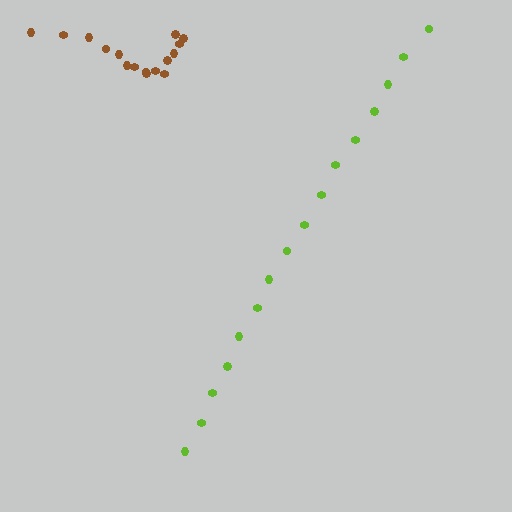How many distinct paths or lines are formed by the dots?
There are 2 distinct paths.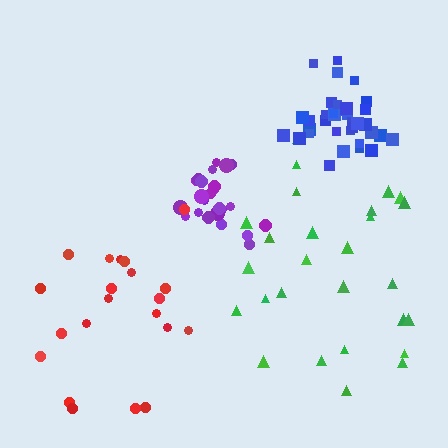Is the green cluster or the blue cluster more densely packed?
Blue.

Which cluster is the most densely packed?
Blue.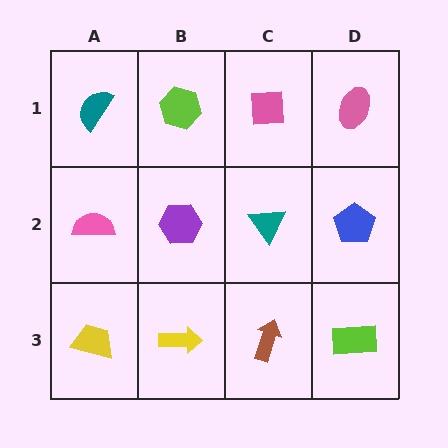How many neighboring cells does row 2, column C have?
4.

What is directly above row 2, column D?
A pink ellipse.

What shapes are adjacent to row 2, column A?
A teal semicircle (row 1, column A), a yellow trapezoid (row 3, column A), a purple hexagon (row 2, column B).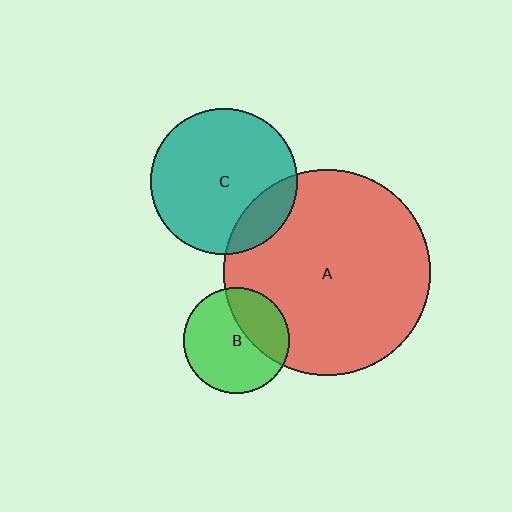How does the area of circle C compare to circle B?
Approximately 1.9 times.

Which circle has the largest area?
Circle A (red).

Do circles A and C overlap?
Yes.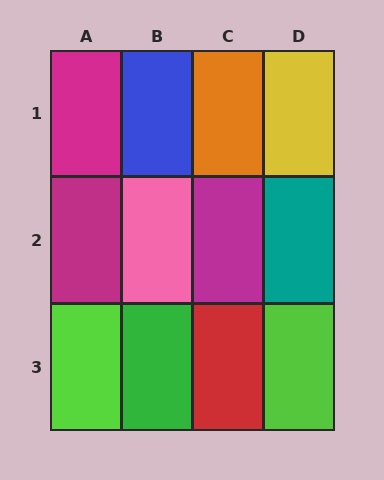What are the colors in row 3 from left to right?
Lime, green, red, lime.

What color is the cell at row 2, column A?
Magenta.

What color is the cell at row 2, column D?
Teal.